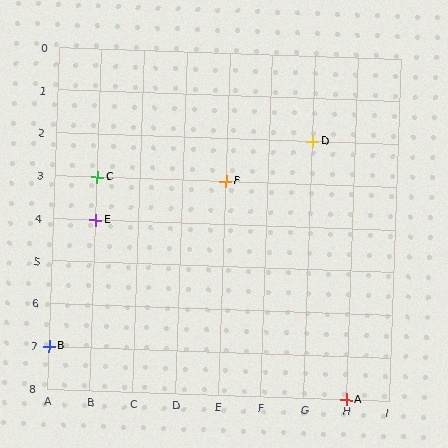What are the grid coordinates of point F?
Point F is at grid coordinates (E, 3).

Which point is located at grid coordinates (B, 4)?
Point E is at (B, 4).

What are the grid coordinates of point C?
Point C is at grid coordinates (B, 3).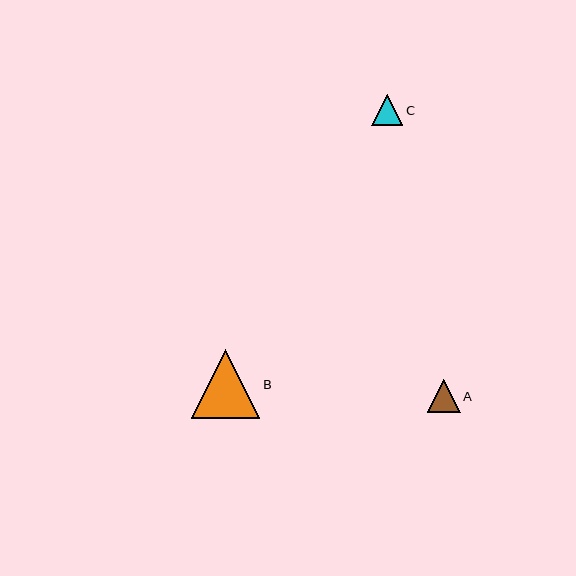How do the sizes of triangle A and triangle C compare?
Triangle A and triangle C are approximately the same size.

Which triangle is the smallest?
Triangle C is the smallest with a size of approximately 31 pixels.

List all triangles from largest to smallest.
From largest to smallest: B, A, C.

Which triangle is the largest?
Triangle B is the largest with a size of approximately 69 pixels.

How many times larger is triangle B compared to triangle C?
Triangle B is approximately 2.2 times the size of triangle C.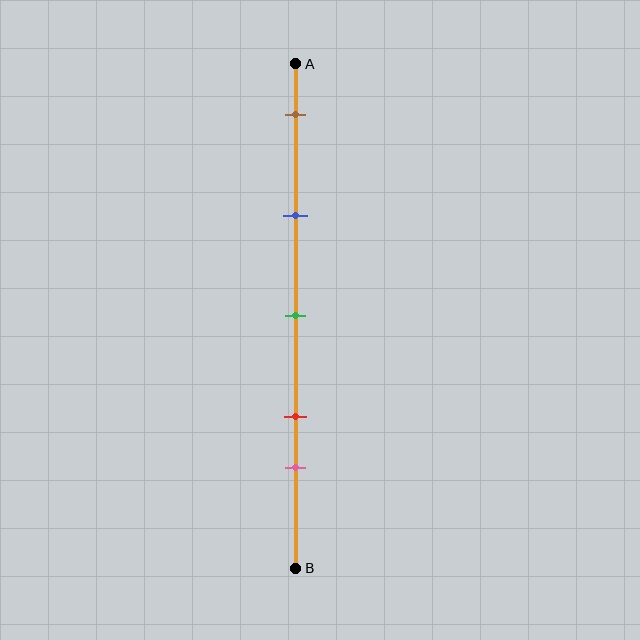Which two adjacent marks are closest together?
The red and pink marks are the closest adjacent pair.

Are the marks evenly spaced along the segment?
No, the marks are not evenly spaced.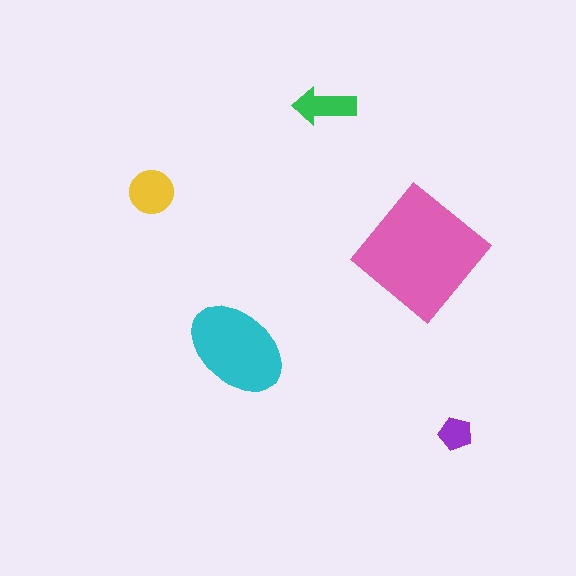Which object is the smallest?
The purple pentagon.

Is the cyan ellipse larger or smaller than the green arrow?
Larger.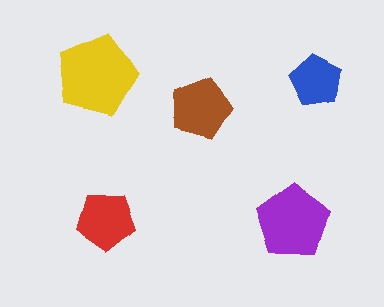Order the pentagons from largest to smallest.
the yellow one, the purple one, the brown one, the red one, the blue one.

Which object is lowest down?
The red pentagon is bottommost.